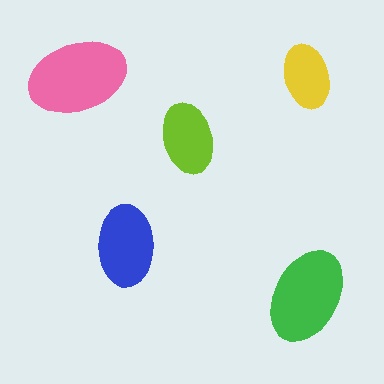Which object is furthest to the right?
The yellow ellipse is rightmost.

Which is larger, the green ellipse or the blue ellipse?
The green one.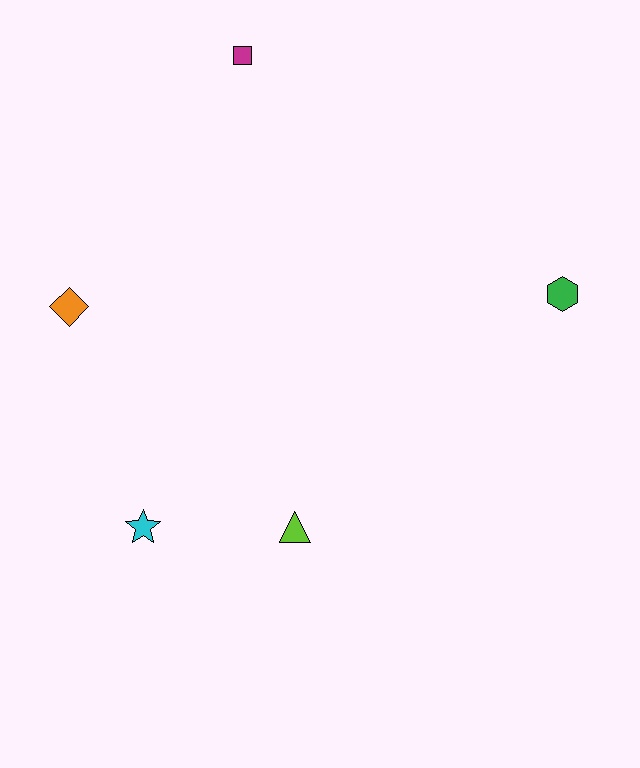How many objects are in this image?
There are 5 objects.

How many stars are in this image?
There is 1 star.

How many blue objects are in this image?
There are no blue objects.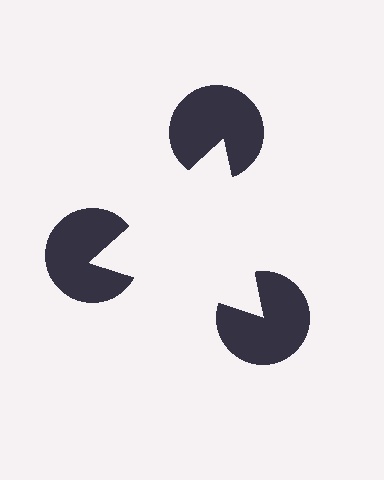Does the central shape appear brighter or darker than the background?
It typically appears slightly brighter than the background, even though no actual brightness change is drawn.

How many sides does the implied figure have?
3 sides.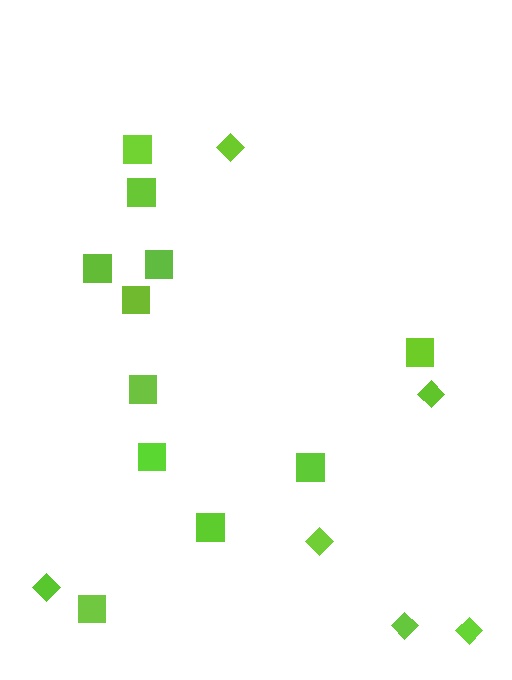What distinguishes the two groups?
There are 2 groups: one group of squares (11) and one group of diamonds (6).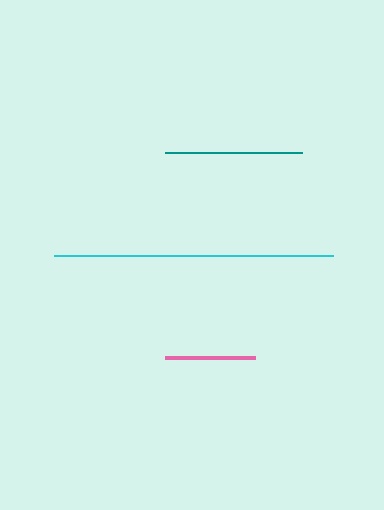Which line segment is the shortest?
The pink line is the shortest at approximately 90 pixels.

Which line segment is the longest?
The cyan line is the longest at approximately 279 pixels.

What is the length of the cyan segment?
The cyan segment is approximately 279 pixels long.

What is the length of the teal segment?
The teal segment is approximately 137 pixels long.